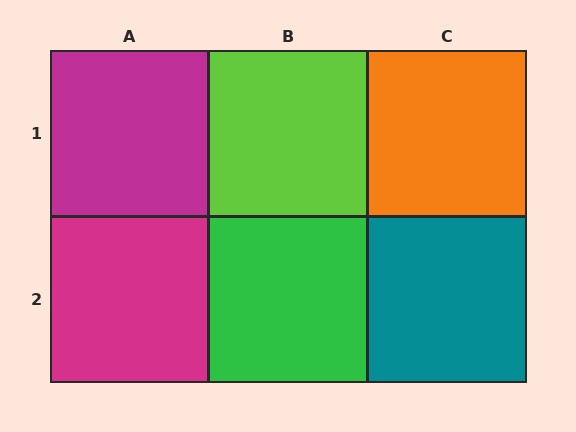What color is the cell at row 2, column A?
Magenta.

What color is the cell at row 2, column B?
Green.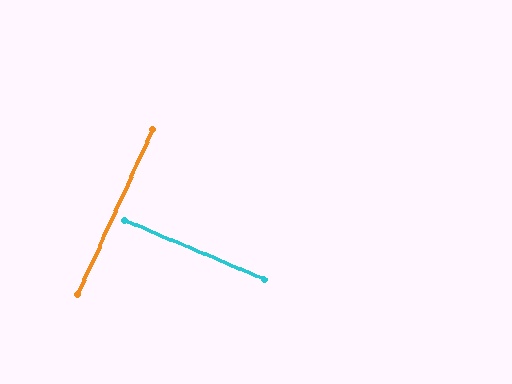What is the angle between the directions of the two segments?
Approximately 88 degrees.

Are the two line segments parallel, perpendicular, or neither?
Perpendicular — they meet at approximately 88°.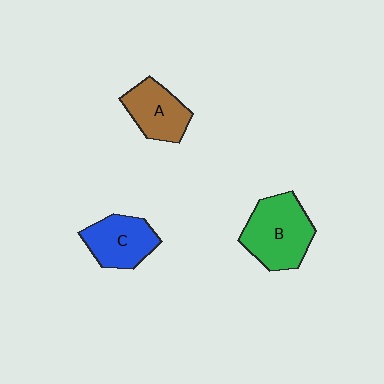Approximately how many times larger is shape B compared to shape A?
Approximately 1.4 times.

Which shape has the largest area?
Shape B (green).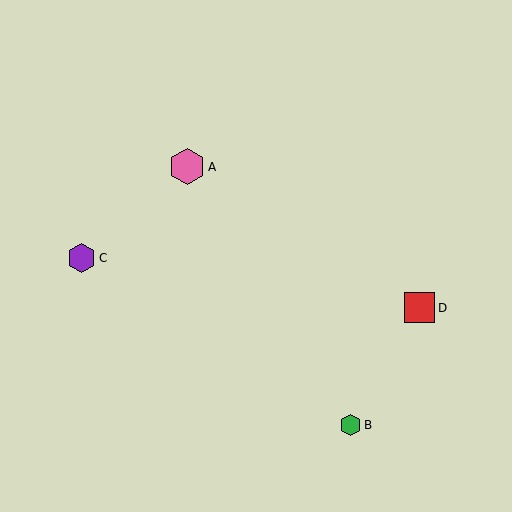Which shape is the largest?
The pink hexagon (labeled A) is the largest.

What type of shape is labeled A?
Shape A is a pink hexagon.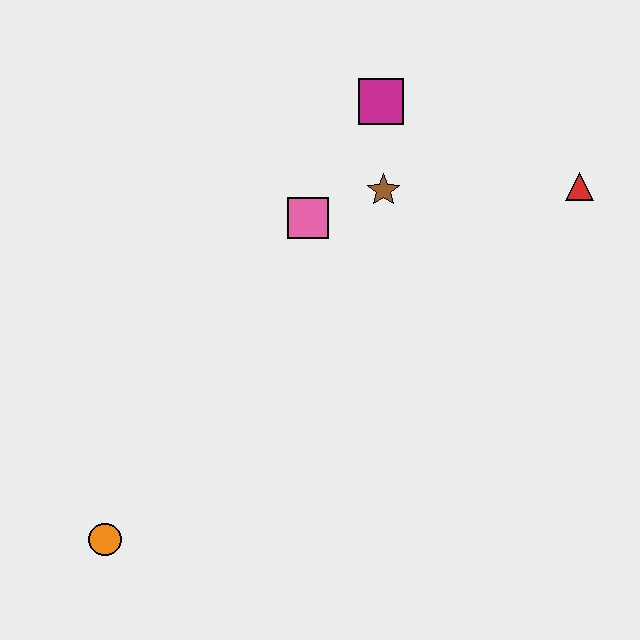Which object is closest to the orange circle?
The pink square is closest to the orange circle.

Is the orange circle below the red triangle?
Yes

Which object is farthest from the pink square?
The orange circle is farthest from the pink square.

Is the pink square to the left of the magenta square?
Yes